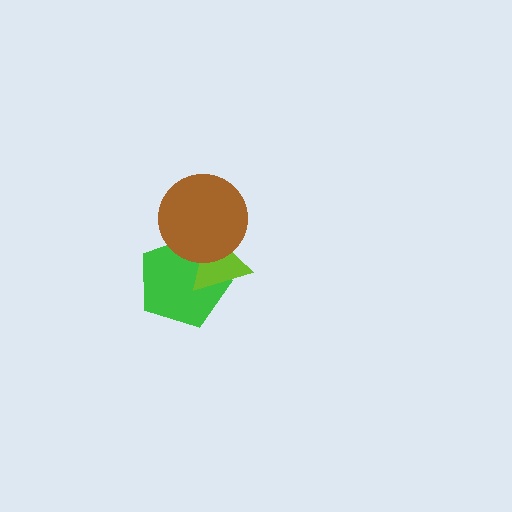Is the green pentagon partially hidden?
Yes, it is partially covered by another shape.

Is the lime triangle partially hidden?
Yes, it is partially covered by another shape.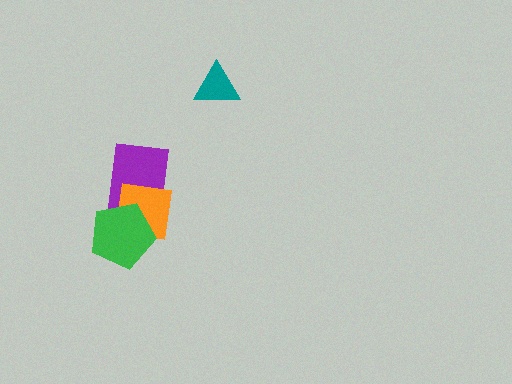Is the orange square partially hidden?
Yes, it is partially covered by another shape.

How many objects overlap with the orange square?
2 objects overlap with the orange square.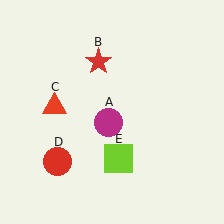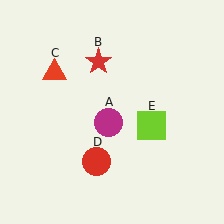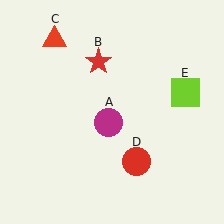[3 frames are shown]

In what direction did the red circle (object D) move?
The red circle (object D) moved right.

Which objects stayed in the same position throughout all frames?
Magenta circle (object A) and red star (object B) remained stationary.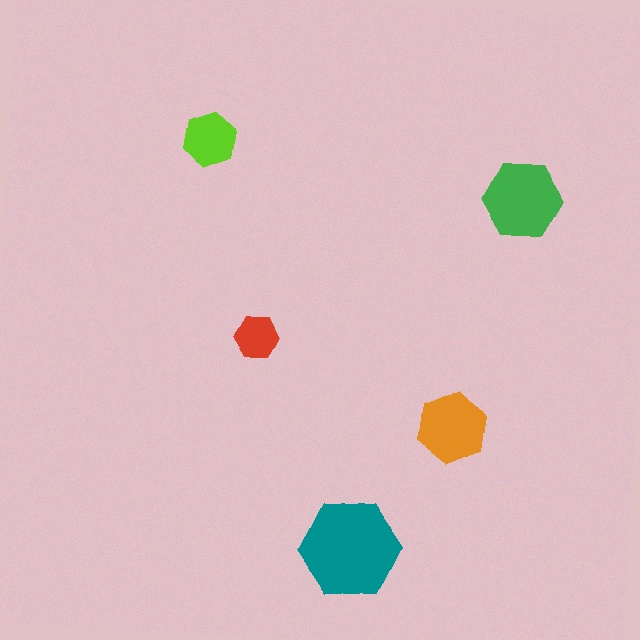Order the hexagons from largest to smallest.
the teal one, the green one, the orange one, the lime one, the red one.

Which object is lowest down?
The teal hexagon is bottommost.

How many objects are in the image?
There are 5 objects in the image.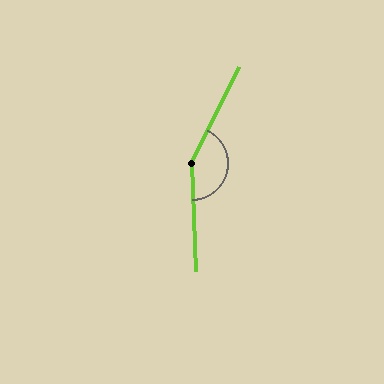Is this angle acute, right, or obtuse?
It is obtuse.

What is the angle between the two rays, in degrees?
Approximately 151 degrees.